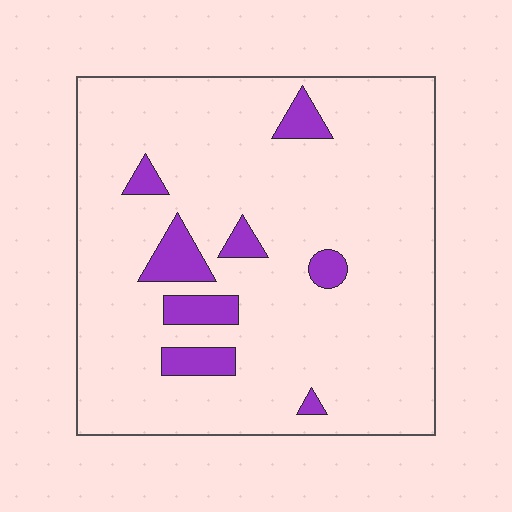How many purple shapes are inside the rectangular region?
8.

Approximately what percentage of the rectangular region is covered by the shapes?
Approximately 10%.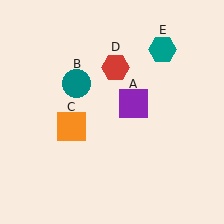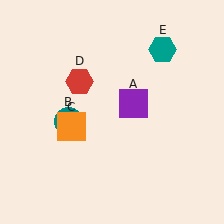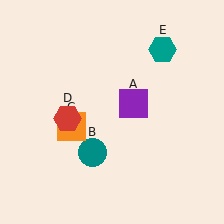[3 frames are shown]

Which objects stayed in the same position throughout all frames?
Purple square (object A) and orange square (object C) and teal hexagon (object E) remained stationary.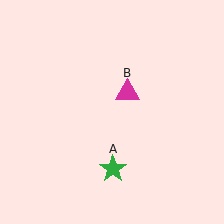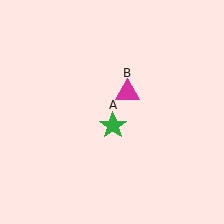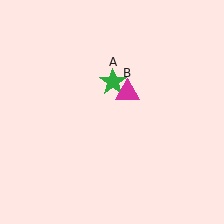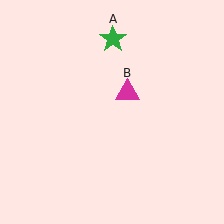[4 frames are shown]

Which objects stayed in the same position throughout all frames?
Magenta triangle (object B) remained stationary.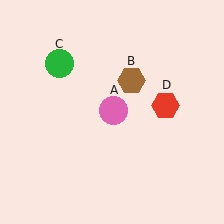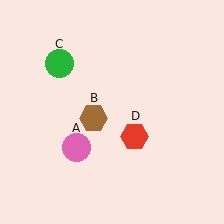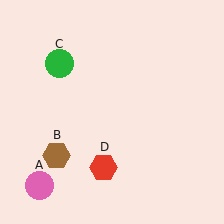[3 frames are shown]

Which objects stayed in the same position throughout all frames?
Green circle (object C) remained stationary.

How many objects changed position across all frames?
3 objects changed position: pink circle (object A), brown hexagon (object B), red hexagon (object D).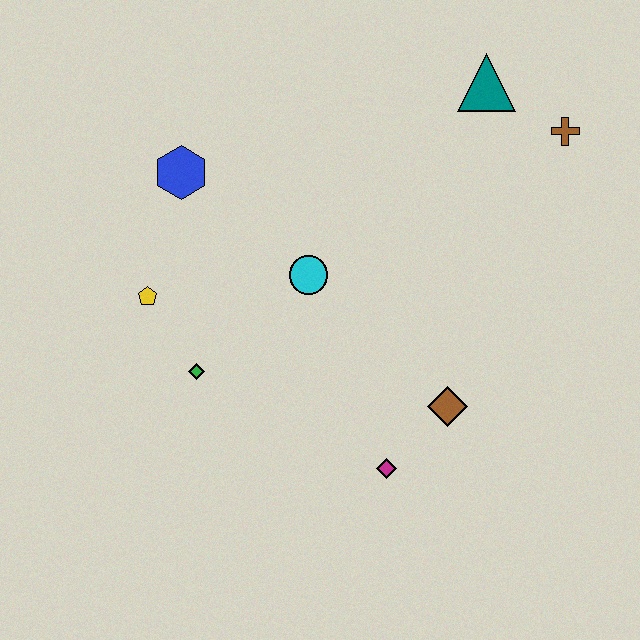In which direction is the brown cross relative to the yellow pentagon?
The brown cross is to the right of the yellow pentagon.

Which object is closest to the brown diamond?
The magenta diamond is closest to the brown diamond.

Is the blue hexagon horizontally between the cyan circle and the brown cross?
No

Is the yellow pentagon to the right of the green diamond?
No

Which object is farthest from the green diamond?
The brown cross is farthest from the green diamond.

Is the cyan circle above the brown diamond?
Yes